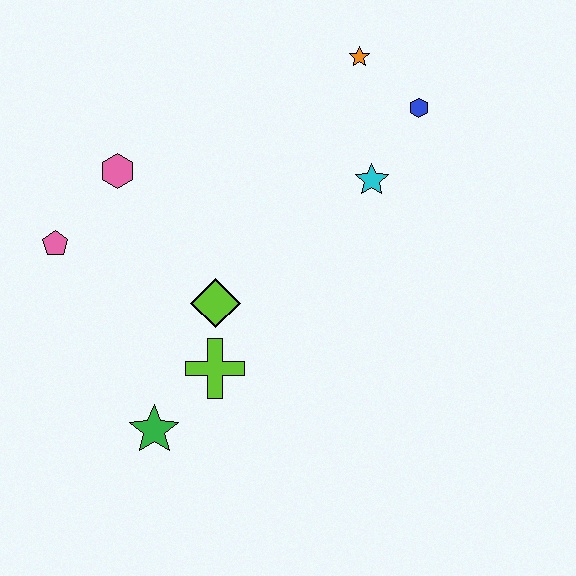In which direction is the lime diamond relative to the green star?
The lime diamond is above the green star.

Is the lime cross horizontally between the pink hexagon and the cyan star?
Yes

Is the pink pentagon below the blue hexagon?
Yes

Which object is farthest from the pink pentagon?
The blue hexagon is farthest from the pink pentagon.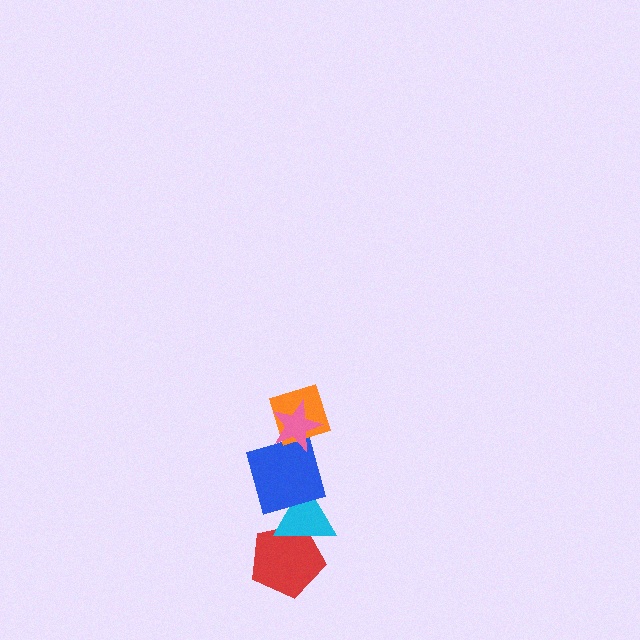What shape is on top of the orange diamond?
The pink star is on top of the orange diamond.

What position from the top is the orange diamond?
The orange diamond is 2nd from the top.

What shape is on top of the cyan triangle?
The blue square is on top of the cyan triangle.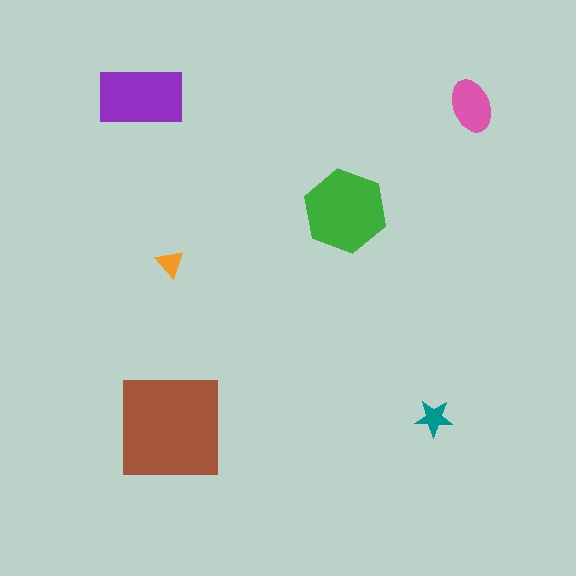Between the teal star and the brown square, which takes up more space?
The brown square.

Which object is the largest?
The brown square.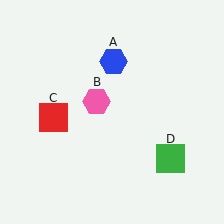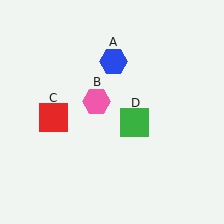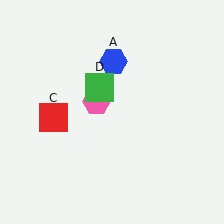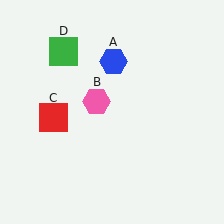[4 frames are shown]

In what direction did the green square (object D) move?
The green square (object D) moved up and to the left.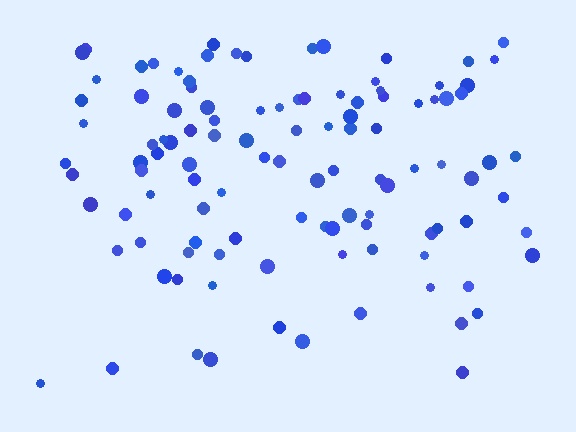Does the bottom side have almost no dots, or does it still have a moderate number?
Still a moderate number, just noticeably fewer than the top.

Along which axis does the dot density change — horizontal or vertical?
Vertical.